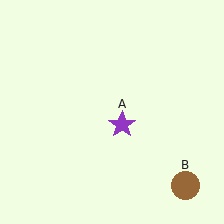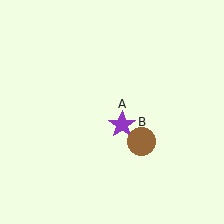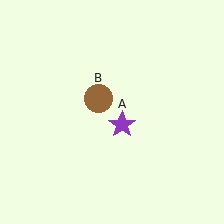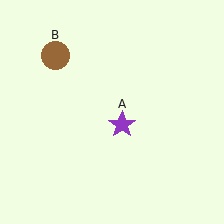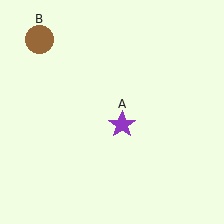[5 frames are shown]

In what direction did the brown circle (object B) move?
The brown circle (object B) moved up and to the left.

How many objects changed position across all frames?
1 object changed position: brown circle (object B).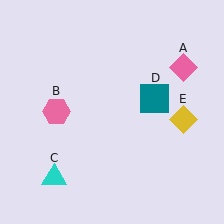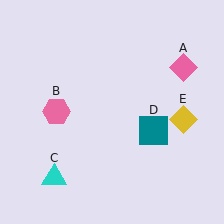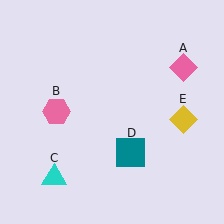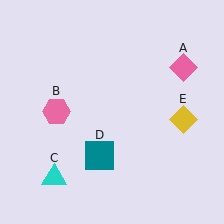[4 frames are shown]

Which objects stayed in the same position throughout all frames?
Pink diamond (object A) and pink hexagon (object B) and cyan triangle (object C) and yellow diamond (object E) remained stationary.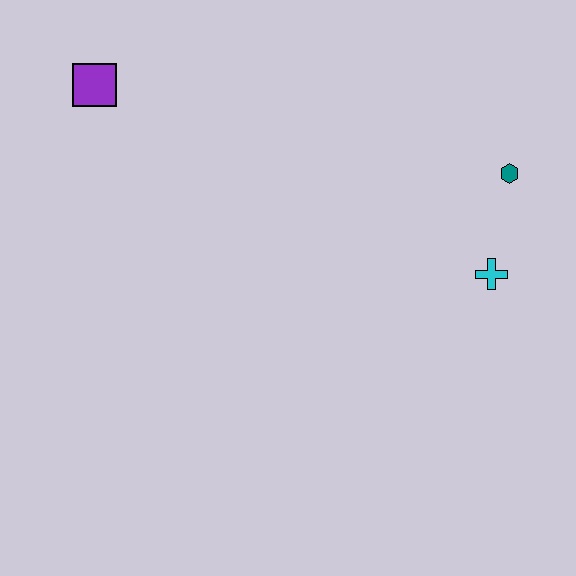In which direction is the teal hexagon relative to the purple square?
The teal hexagon is to the right of the purple square.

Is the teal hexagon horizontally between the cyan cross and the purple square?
No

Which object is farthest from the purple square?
The cyan cross is farthest from the purple square.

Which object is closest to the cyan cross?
The teal hexagon is closest to the cyan cross.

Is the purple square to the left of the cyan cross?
Yes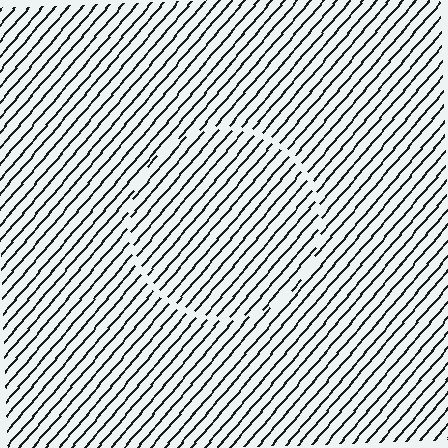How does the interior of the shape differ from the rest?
The interior of the shape contains the same grating, shifted by half a period — the contour is defined by the phase discontinuity where line-ends from the inner and outer gratings abut.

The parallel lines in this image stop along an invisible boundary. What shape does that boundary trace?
An illusory circle. The interior of the shape contains the same grating, shifted by half a period — the contour is defined by the phase discontinuity where line-ends from the inner and outer gratings abut.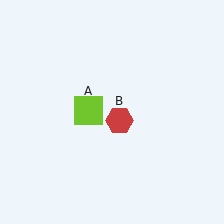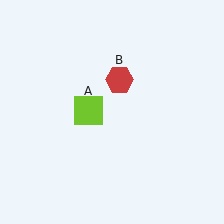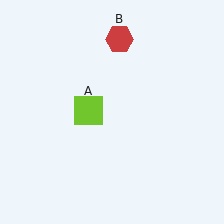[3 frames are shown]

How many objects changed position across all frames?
1 object changed position: red hexagon (object B).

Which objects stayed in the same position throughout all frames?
Lime square (object A) remained stationary.